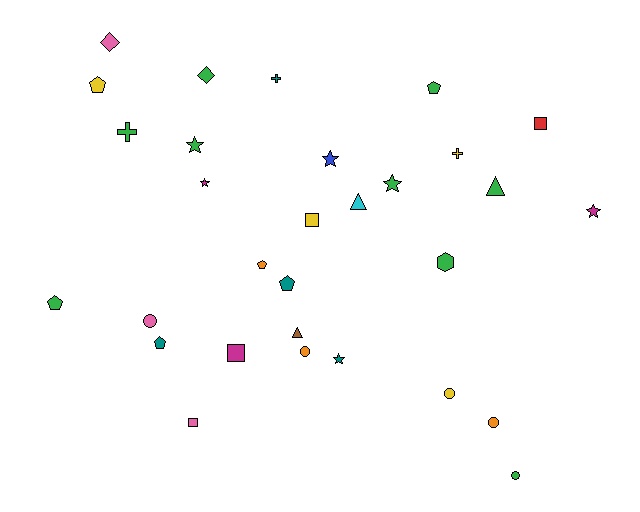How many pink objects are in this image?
There are 3 pink objects.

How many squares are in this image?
There are 4 squares.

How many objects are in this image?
There are 30 objects.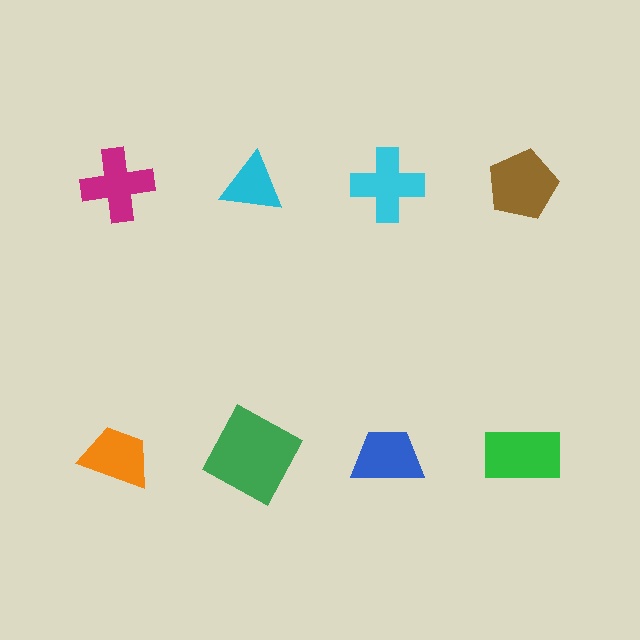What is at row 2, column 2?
A green square.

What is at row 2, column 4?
A green rectangle.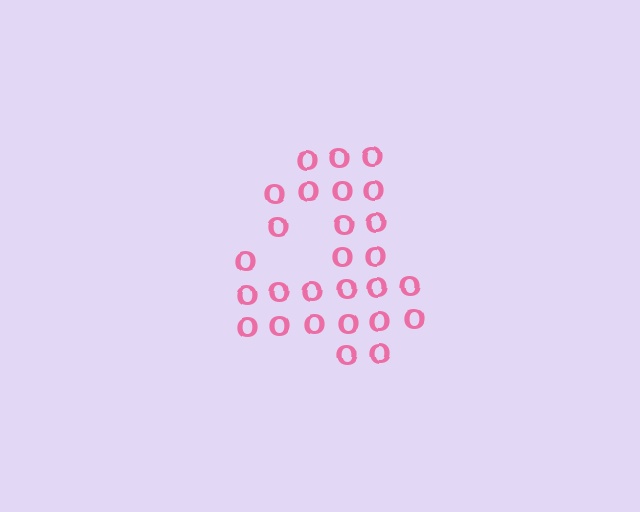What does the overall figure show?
The overall figure shows the digit 4.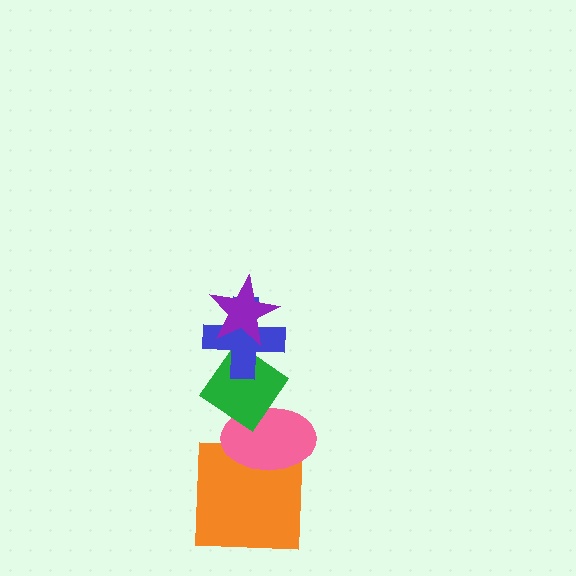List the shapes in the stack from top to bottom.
From top to bottom: the purple star, the blue cross, the green diamond, the pink ellipse, the orange square.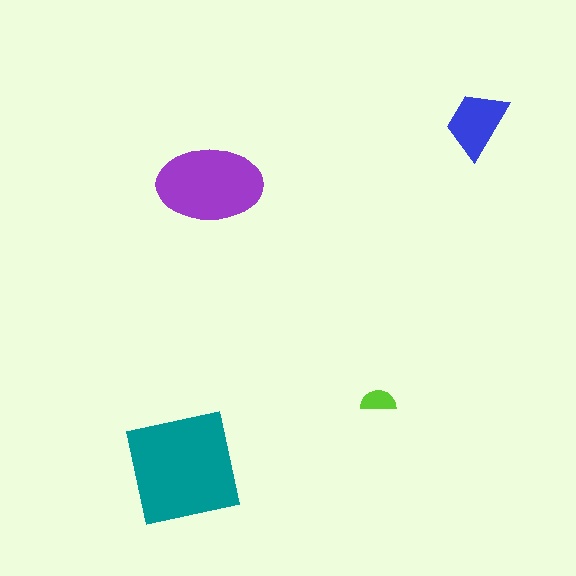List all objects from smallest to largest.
The lime semicircle, the blue trapezoid, the purple ellipse, the teal square.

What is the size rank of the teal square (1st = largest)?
1st.